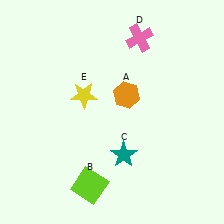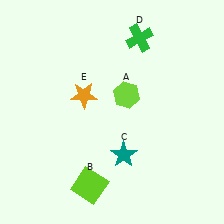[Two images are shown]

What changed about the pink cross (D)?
In Image 1, D is pink. In Image 2, it changed to green.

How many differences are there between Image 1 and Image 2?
There are 3 differences between the two images.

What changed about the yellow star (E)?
In Image 1, E is yellow. In Image 2, it changed to orange.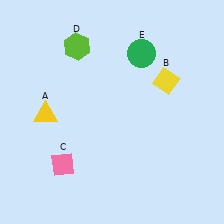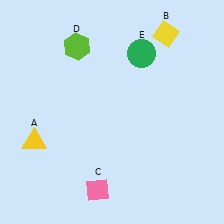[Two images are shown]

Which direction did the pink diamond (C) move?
The pink diamond (C) moved right.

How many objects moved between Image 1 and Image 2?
3 objects moved between the two images.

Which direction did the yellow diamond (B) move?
The yellow diamond (B) moved up.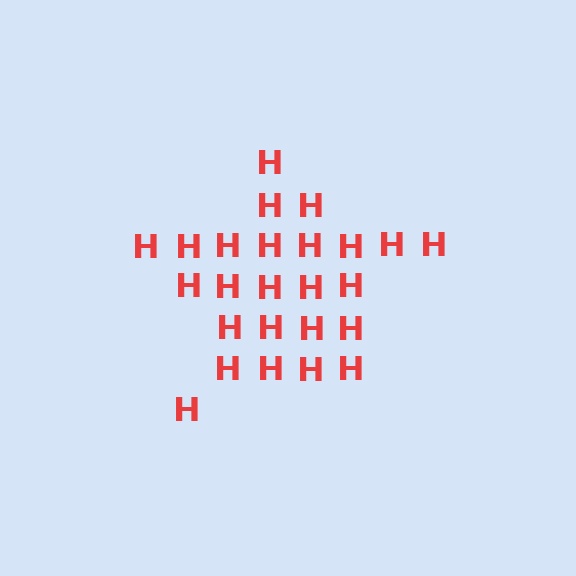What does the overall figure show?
The overall figure shows a star.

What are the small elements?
The small elements are letter H's.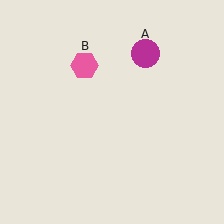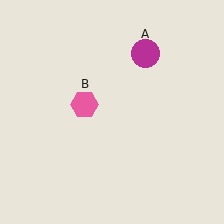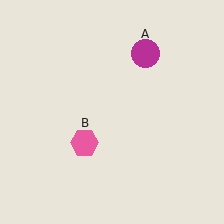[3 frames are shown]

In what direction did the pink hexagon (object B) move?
The pink hexagon (object B) moved down.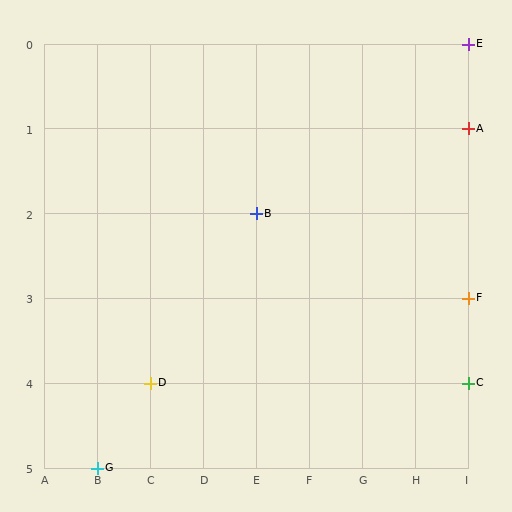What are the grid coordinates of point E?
Point E is at grid coordinates (I, 0).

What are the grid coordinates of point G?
Point G is at grid coordinates (B, 5).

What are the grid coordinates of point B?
Point B is at grid coordinates (E, 2).